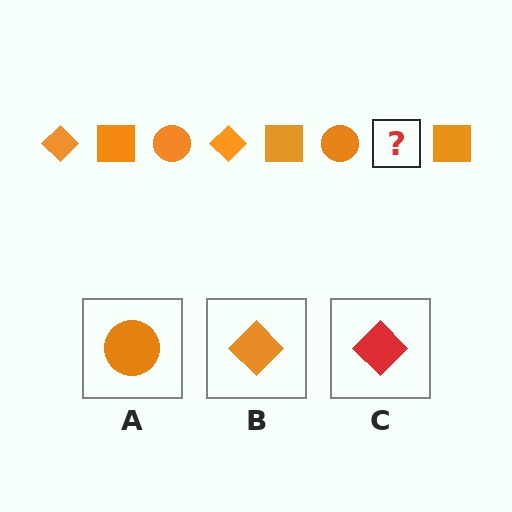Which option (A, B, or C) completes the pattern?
B.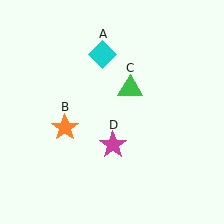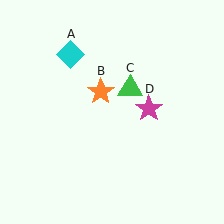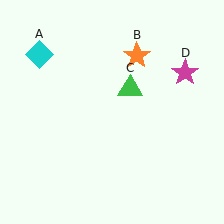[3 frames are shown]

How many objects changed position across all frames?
3 objects changed position: cyan diamond (object A), orange star (object B), magenta star (object D).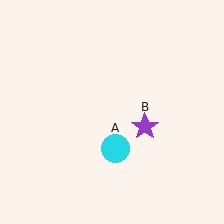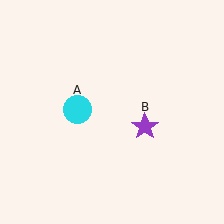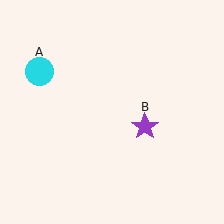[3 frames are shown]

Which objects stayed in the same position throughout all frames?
Purple star (object B) remained stationary.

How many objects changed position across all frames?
1 object changed position: cyan circle (object A).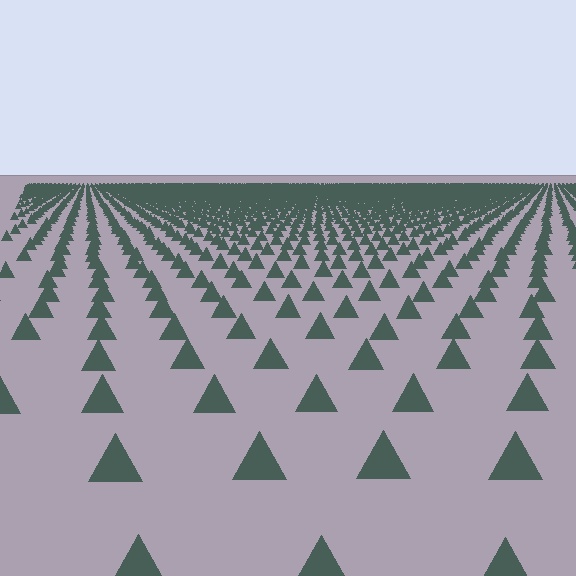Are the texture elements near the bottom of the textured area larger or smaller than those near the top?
Larger. Near the bottom, elements are closer to the viewer and appear at a bigger on-screen size.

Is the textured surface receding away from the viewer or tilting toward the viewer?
The surface is receding away from the viewer. Texture elements get smaller and denser toward the top.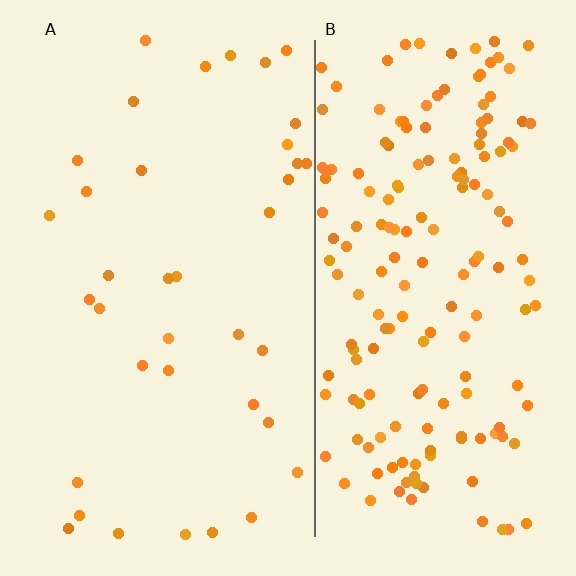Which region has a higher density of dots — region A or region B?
B (the right).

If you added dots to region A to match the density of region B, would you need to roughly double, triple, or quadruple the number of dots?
Approximately quadruple.